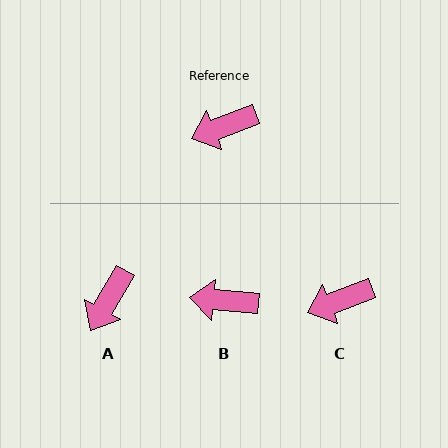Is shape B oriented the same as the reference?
No, it is off by about 26 degrees.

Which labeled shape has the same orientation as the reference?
C.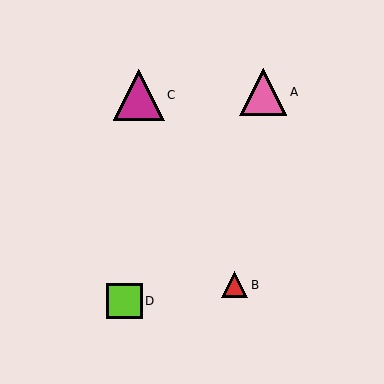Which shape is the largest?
The magenta triangle (labeled C) is the largest.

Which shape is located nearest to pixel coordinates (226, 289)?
The red triangle (labeled B) at (235, 285) is nearest to that location.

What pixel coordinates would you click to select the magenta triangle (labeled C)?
Click at (139, 95) to select the magenta triangle C.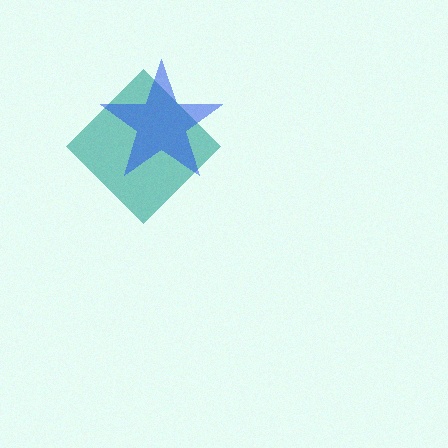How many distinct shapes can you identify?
There are 2 distinct shapes: a teal diamond, a blue star.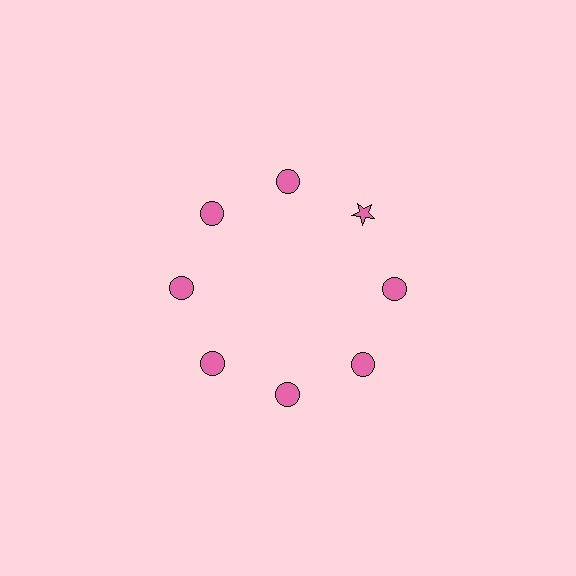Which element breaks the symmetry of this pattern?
The pink star at roughly the 2 o'clock position breaks the symmetry. All other shapes are pink circles.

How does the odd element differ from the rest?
It has a different shape: star instead of circle.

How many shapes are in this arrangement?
There are 8 shapes arranged in a ring pattern.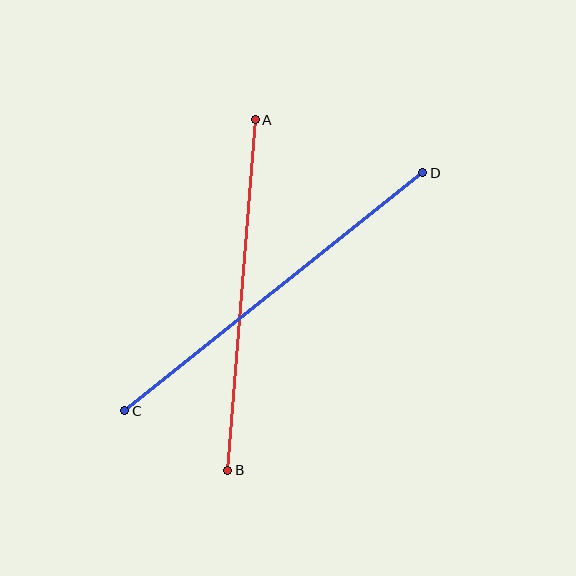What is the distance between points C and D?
The distance is approximately 381 pixels.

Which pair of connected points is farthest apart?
Points C and D are farthest apart.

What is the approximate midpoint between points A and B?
The midpoint is at approximately (241, 295) pixels.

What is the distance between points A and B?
The distance is approximately 352 pixels.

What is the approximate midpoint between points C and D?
The midpoint is at approximately (274, 292) pixels.